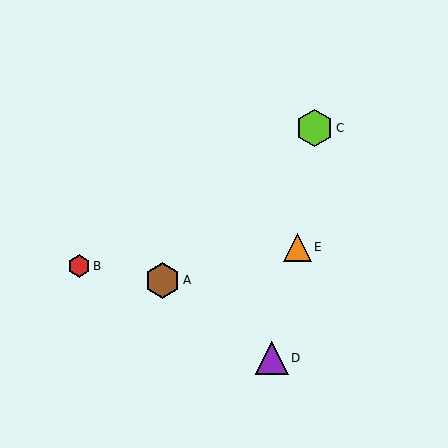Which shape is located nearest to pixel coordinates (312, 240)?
The orange triangle (labeled E) at (297, 247) is nearest to that location.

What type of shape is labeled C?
Shape C is a lime hexagon.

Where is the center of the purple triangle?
The center of the purple triangle is at (272, 358).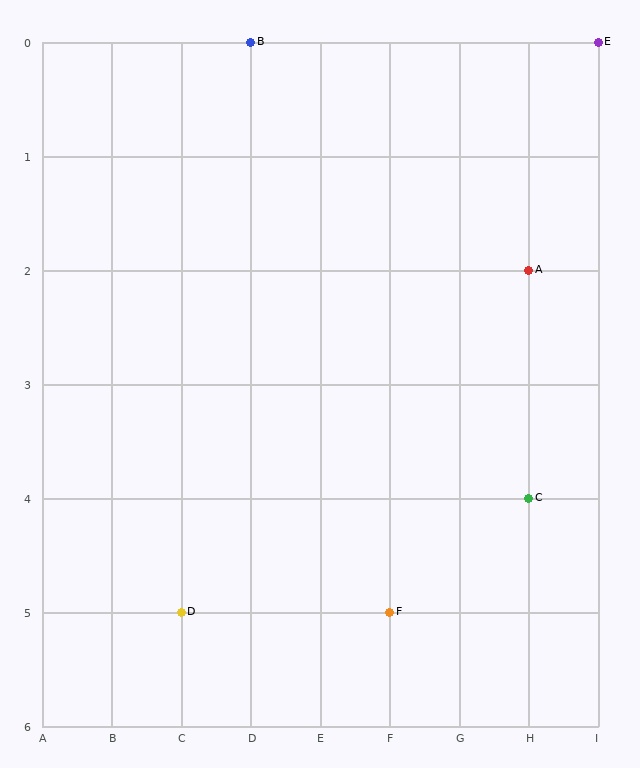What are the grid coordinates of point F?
Point F is at grid coordinates (F, 5).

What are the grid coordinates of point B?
Point B is at grid coordinates (D, 0).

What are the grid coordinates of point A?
Point A is at grid coordinates (H, 2).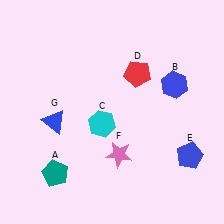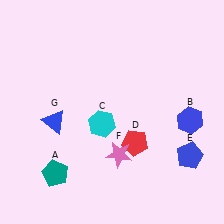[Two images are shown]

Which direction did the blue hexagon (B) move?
The blue hexagon (B) moved down.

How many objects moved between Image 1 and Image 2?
2 objects moved between the two images.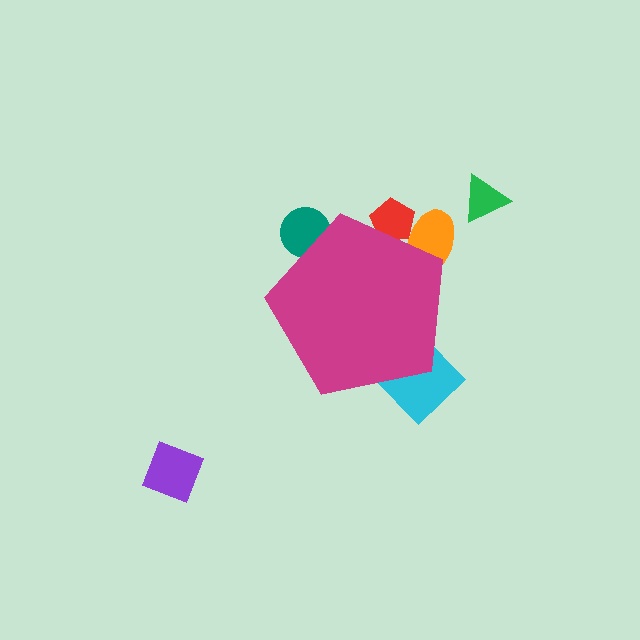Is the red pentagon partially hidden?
Yes, the red pentagon is partially hidden behind the magenta pentagon.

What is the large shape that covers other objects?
A magenta pentagon.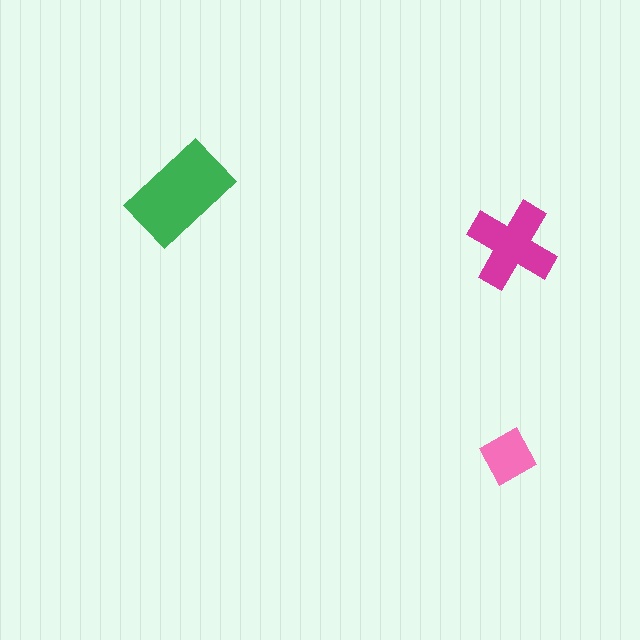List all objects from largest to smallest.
The green rectangle, the magenta cross, the pink square.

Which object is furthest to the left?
The green rectangle is leftmost.